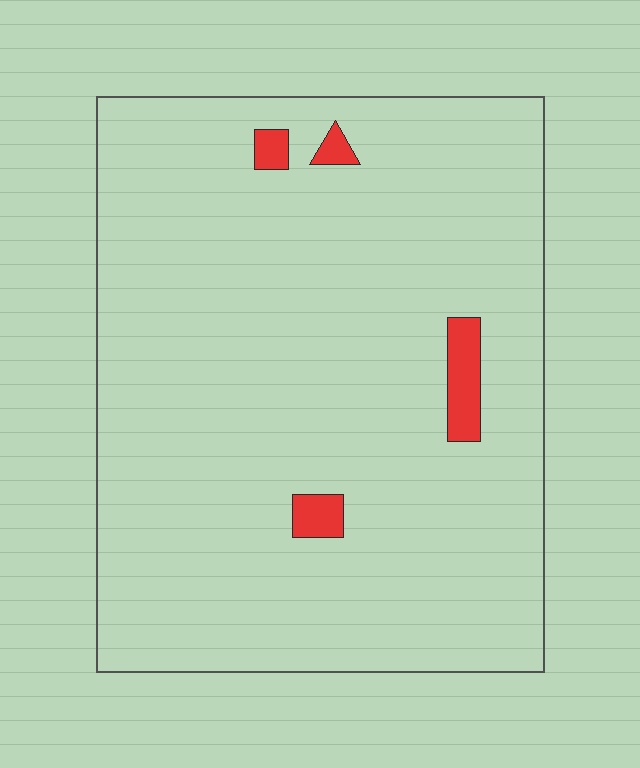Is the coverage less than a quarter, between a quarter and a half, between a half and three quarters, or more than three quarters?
Less than a quarter.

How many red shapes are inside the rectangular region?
4.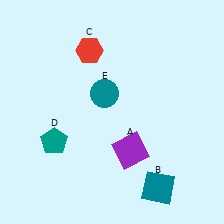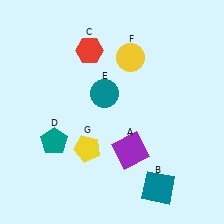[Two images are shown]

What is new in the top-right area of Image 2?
A yellow circle (F) was added in the top-right area of Image 2.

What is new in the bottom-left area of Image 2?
A yellow pentagon (G) was added in the bottom-left area of Image 2.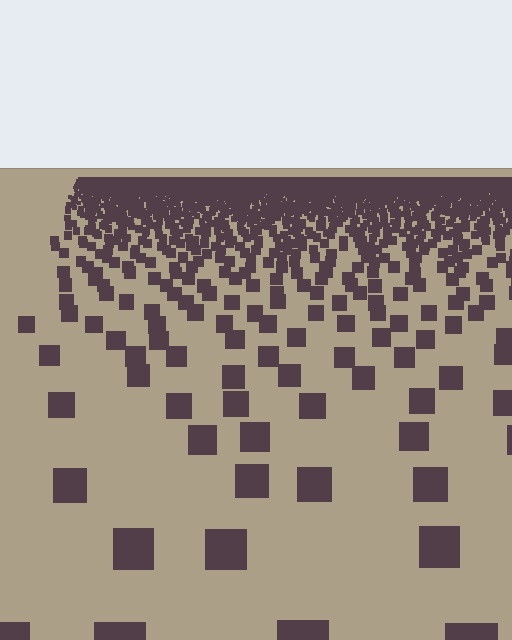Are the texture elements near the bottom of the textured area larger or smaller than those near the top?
Larger. Near the bottom, elements are closer to the viewer and appear at a bigger on-screen size.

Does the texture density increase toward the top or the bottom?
Density increases toward the top.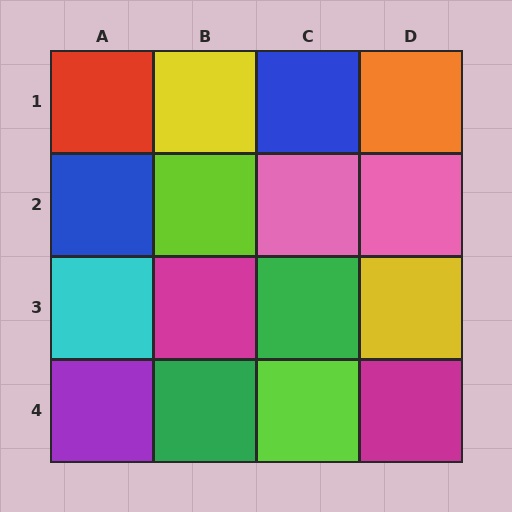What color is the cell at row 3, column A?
Cyan.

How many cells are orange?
1 cell is orange.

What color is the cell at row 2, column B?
Lime.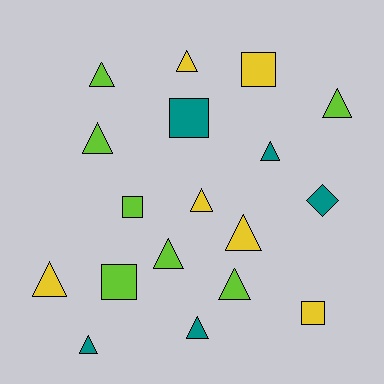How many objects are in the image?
There are 18 objects.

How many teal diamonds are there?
There is 1 teal diamond.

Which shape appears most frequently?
Triangle, with 12 objects.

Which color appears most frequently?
Lime, with 7 objects.